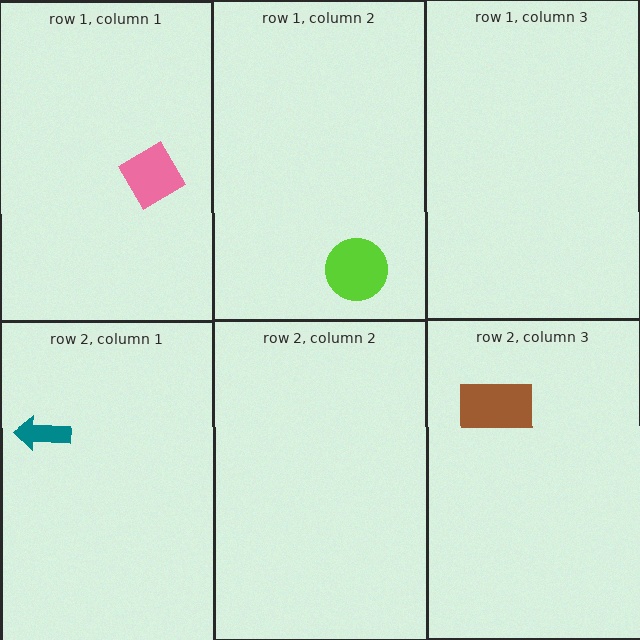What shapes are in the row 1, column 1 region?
The pink diamond.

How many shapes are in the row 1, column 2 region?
1.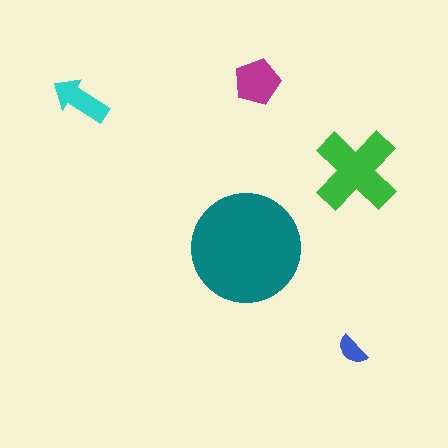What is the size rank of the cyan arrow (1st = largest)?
4th.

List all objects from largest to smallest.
The teal circle, the green cross, the magenta pentagon, the cyan arrow, the blue semicircle.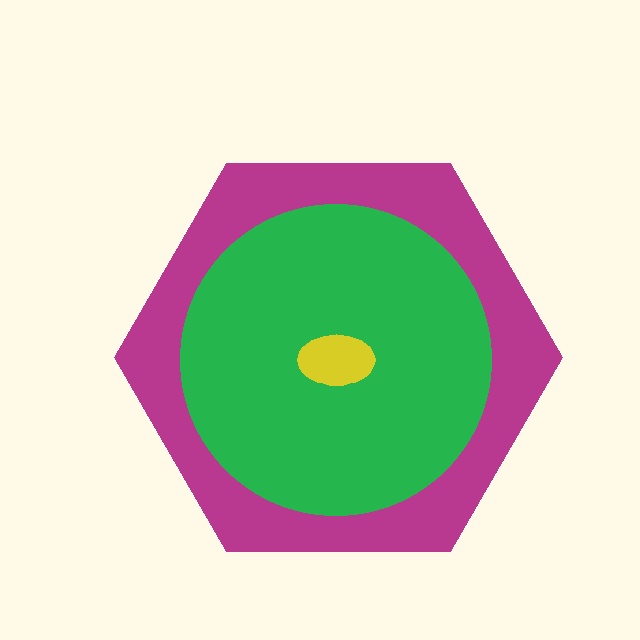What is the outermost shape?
The magenta hexagon.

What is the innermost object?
The yellow ellipse.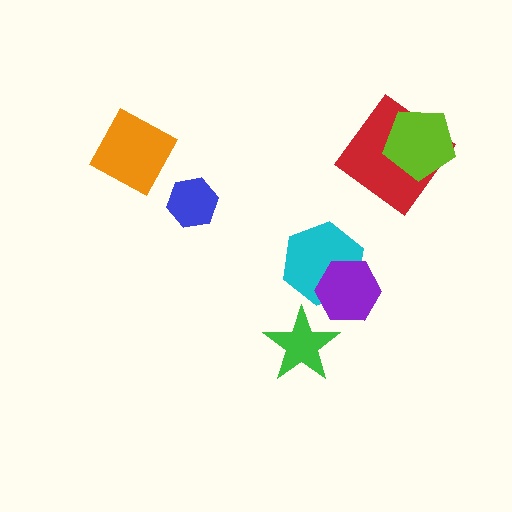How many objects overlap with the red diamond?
1 object overlaps with the red diamond.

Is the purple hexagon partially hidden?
No, no other shape covers it.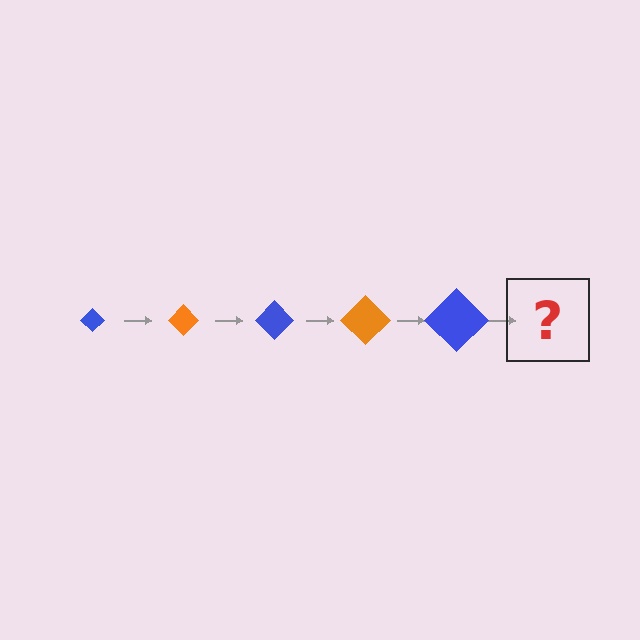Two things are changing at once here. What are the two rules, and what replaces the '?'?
The two rules are that the diamond grows larger each step and the color cycles through blue and orange. The '?' should be an orange diamond, larger than the previous one.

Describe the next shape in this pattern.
It should be an orange diamond, larger than the previous one.